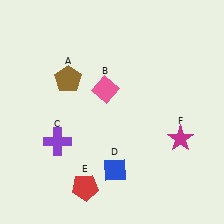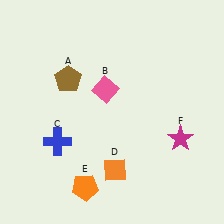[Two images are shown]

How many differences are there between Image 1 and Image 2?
There are 3 differences between the two images.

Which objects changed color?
C changed from purple to blue. D changed from blue to orange. E changed from red to orange.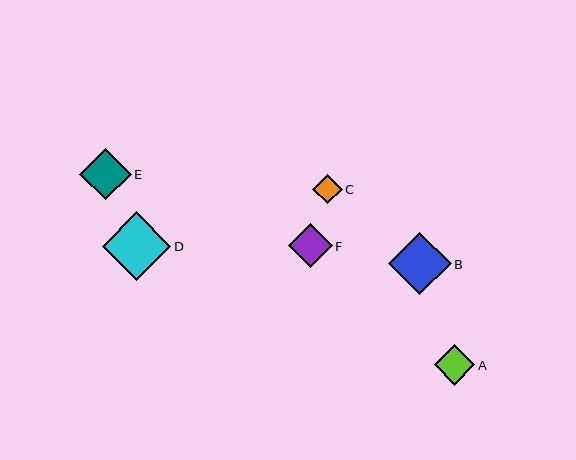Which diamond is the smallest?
Diamond C is the smallest with a size of approximately 29 pixels.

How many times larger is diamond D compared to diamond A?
Diamond D is approximately 1.7 times the size of diamond A.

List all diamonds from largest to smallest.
From largest to smallest: D, B, E, F, A, C.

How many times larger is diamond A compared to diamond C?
Diamond A is approximately 1.4 times the size of diamond C.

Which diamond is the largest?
Diamond D is the largest with a size of approximately 69 pixels.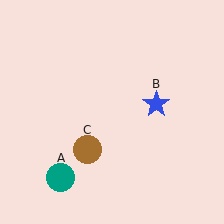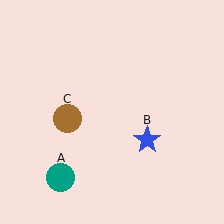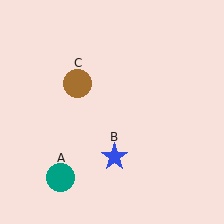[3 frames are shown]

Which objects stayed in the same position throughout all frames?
Teal circle (object A) remained stationary.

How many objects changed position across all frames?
2 objects changed position: blue star (object B), brown circle (object C).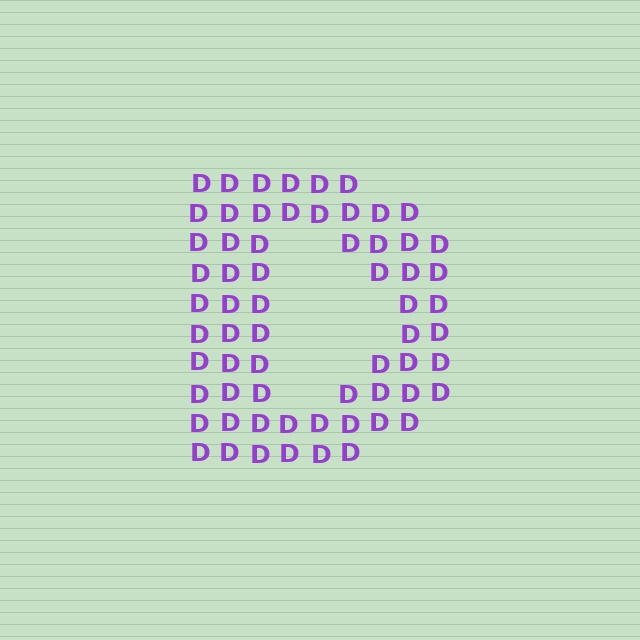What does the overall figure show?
The overall figure shows the letter D.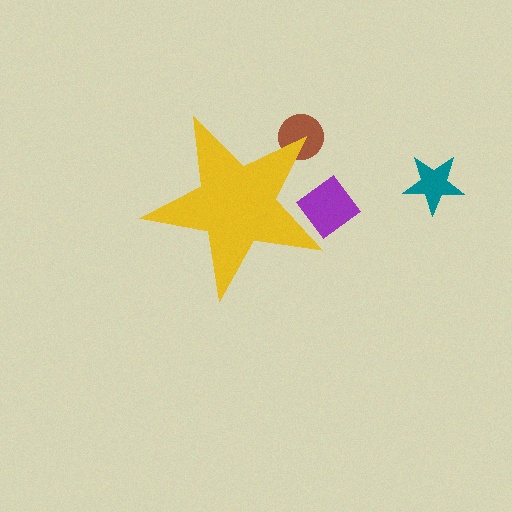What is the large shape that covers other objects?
A yellow star.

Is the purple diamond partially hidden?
Yes, the purple diamond is partially hidden behind the yellow star.